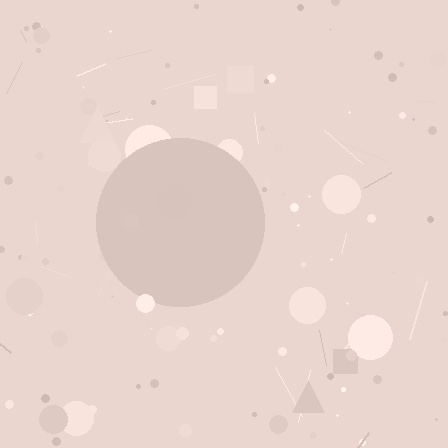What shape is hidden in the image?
A circle is hidden in the image.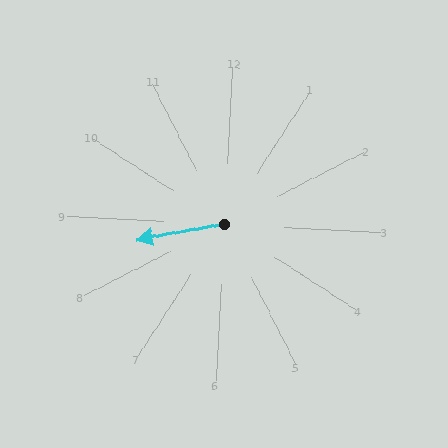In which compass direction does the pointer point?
West.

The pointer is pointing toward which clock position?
Roughly 9 o'clock.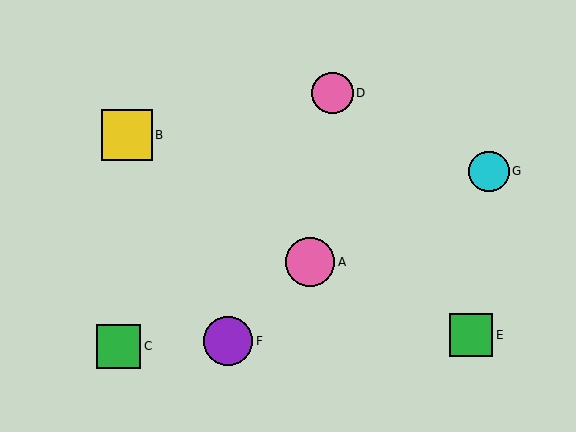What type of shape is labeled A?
Shape A is a pink circle.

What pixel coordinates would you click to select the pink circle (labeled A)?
Click at (310, 262) to select the pink circle A.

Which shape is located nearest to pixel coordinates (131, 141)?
The yellow square (labeled B) at (127, 135) is nearest to that location.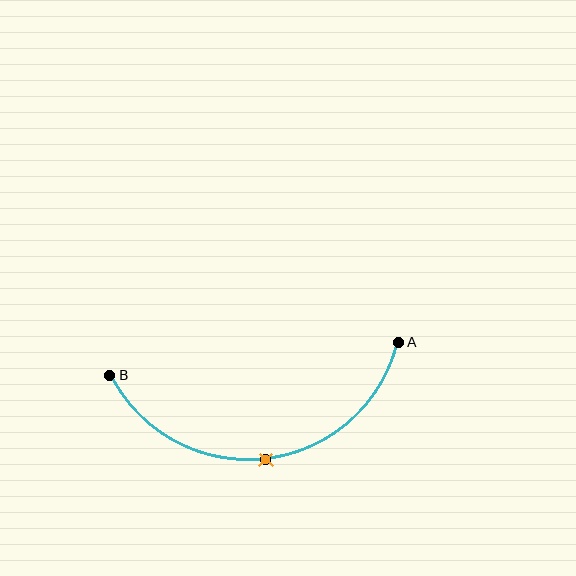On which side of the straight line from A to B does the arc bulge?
The arc bulges below the straight line connecting A and B.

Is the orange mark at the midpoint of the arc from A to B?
Yes. The orange mark lies on the arc at equal arc-length from both A and B — it is the arc midpoint.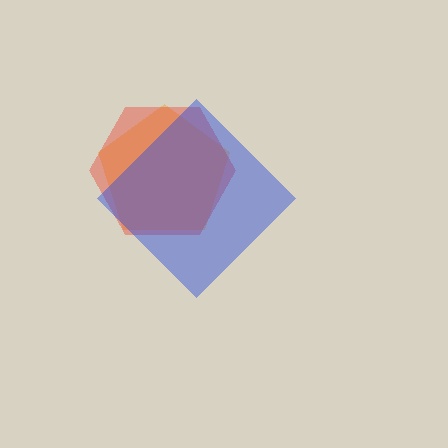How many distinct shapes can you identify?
There are 3 distinct shapes: an orange pentagon, a red hexagon, a blue diamond.